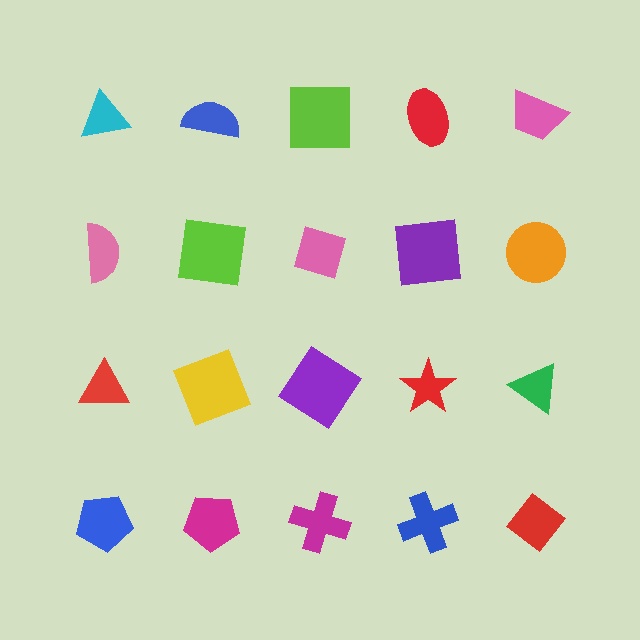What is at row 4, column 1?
A blue pentagon.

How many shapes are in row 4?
5 shapes.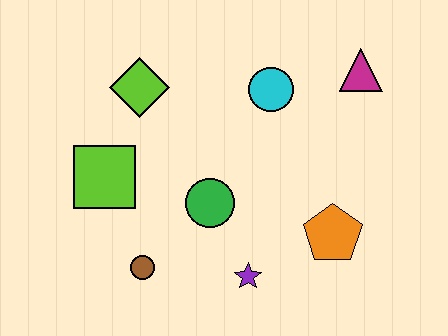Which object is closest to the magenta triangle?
The cyan circle is closest to the magenta triangle.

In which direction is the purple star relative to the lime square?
The purple star is to the right of the lime square.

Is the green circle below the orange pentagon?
No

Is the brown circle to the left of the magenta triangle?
Yes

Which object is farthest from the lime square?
The magenta triangle is farthest from the lime square.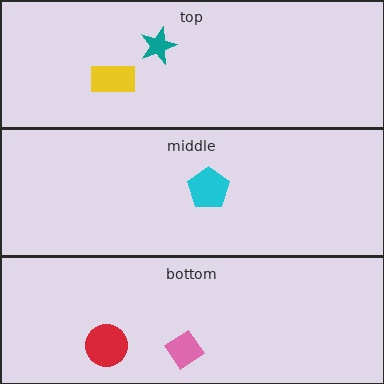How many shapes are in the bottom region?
2.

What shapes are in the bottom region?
The pink diamond, the red circle.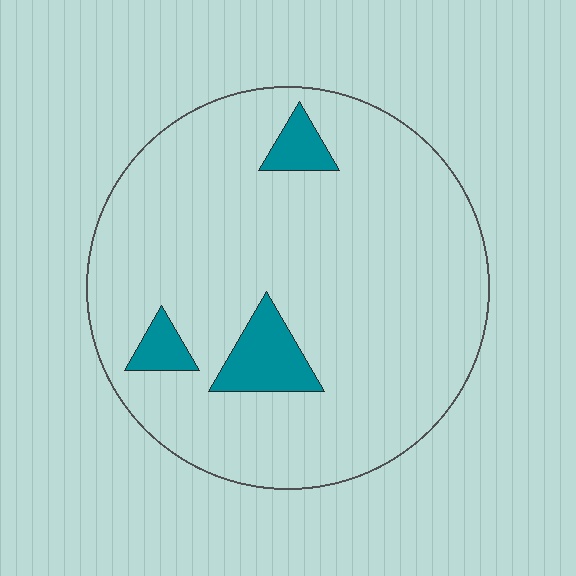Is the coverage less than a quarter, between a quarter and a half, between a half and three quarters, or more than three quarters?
Less than a quarter.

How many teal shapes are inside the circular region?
3.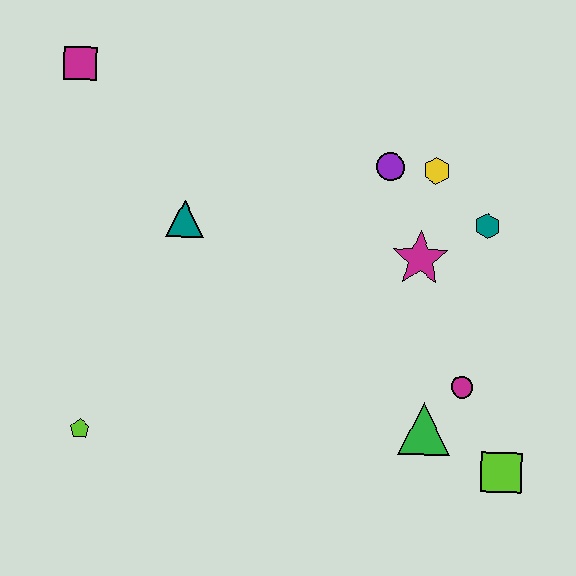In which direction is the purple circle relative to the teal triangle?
The purple circle is to the right of the teal triangle.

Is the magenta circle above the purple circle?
No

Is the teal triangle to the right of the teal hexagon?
No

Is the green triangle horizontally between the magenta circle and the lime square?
No